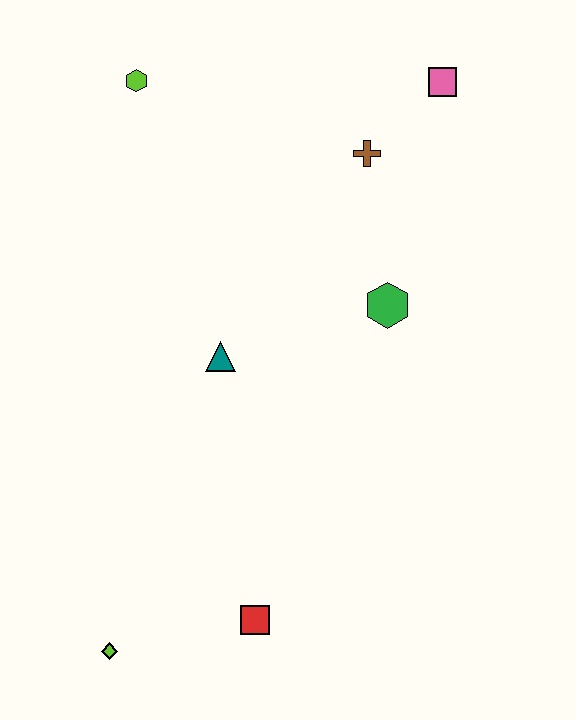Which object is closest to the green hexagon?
The brown cross is closest to the green hexagon.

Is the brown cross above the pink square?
No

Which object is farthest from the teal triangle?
The pink square is farthest from the teal triangle.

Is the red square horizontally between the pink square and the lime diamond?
Yes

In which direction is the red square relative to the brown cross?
The red square is below the brown cross.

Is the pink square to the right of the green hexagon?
Yes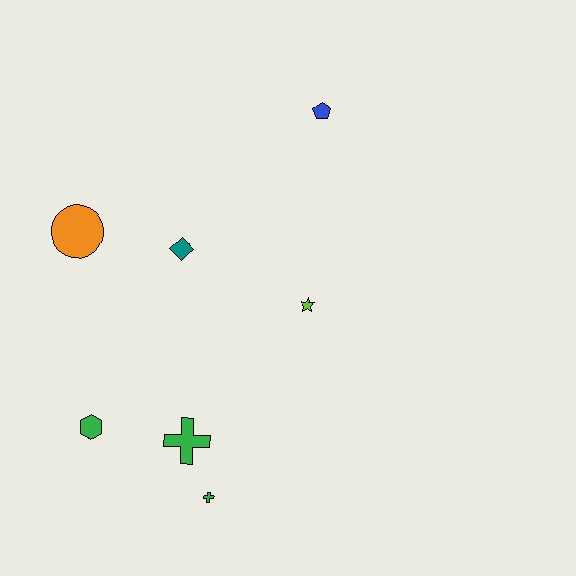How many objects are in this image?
There are 7 objects.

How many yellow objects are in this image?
There are no yellow objects.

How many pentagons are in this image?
There is 1 pentagon.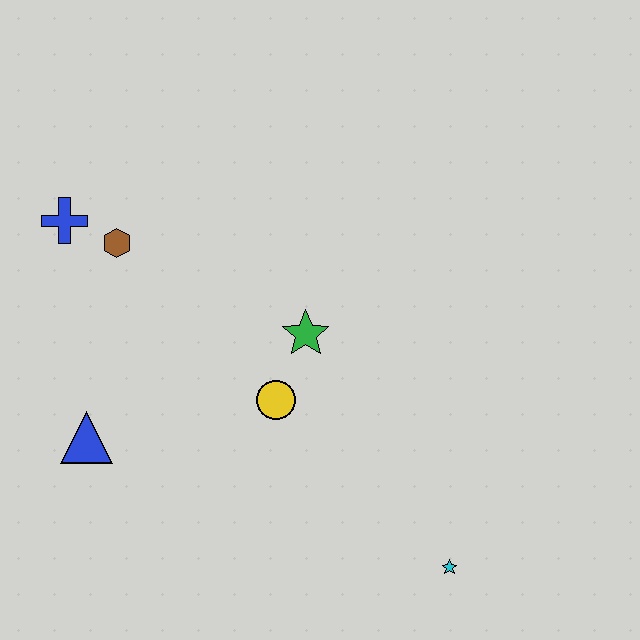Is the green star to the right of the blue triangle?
Yes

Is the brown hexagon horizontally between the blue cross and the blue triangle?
No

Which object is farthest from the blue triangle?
The cyan star is farthest from the blue triangle.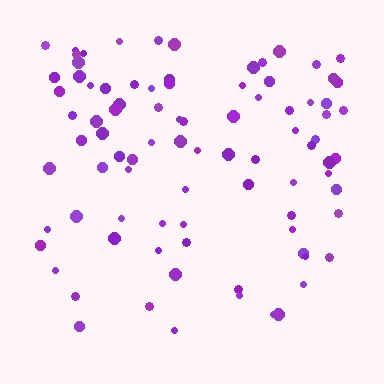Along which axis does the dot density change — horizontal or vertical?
Vertical.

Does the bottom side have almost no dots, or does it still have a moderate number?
Still a moderate number, just noticeably fewer than the top.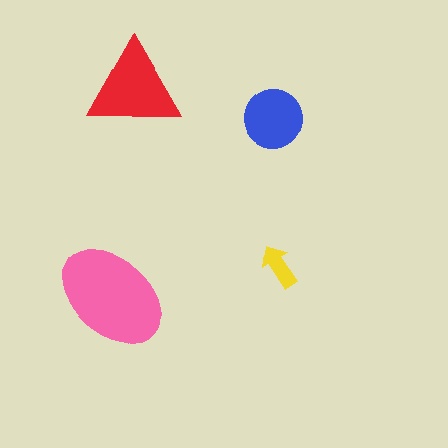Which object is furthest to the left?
The pink ellipse is leftmost.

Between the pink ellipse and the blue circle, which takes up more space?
The pink ellipse.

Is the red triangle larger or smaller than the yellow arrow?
Larger.